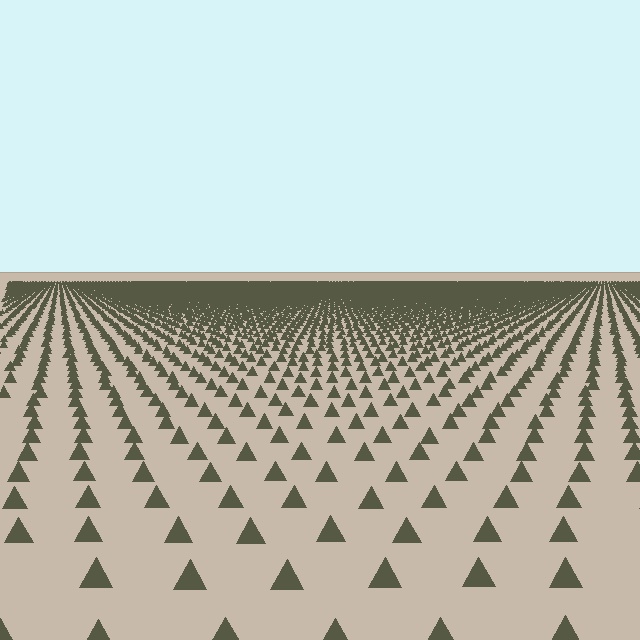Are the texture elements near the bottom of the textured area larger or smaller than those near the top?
Larger. Near the bottom, elements are closer to the viewer and appear at a bigger on-screen size.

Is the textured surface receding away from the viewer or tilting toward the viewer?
The surface is receding away from the viewer. Texture elements get smaller and denser toward the top.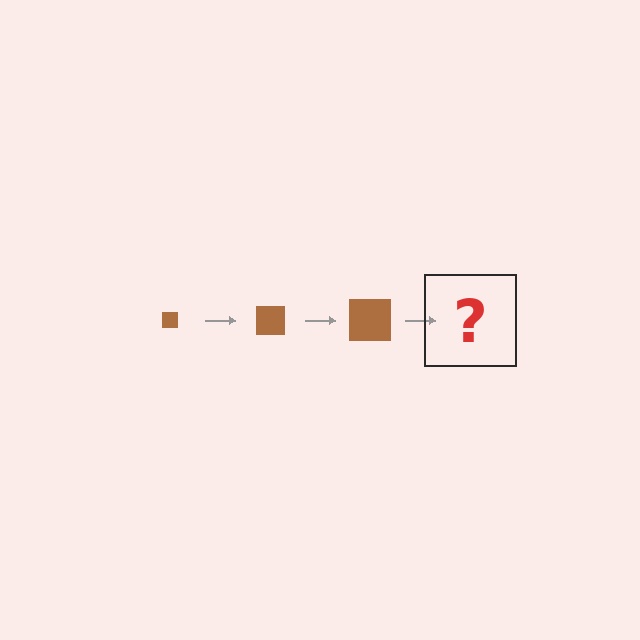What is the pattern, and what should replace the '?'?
The pattern is that the square gets progressively larger each step. The '?' should be a brown square, larger than the previous one.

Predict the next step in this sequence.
The next step is a brown square, larger than the previous one.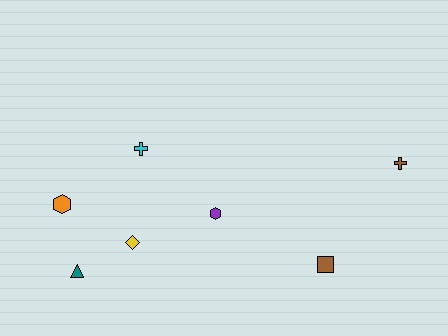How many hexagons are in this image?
There are 2 hexagons.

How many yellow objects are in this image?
There is 1 yellow object.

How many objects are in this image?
There are 7 objects.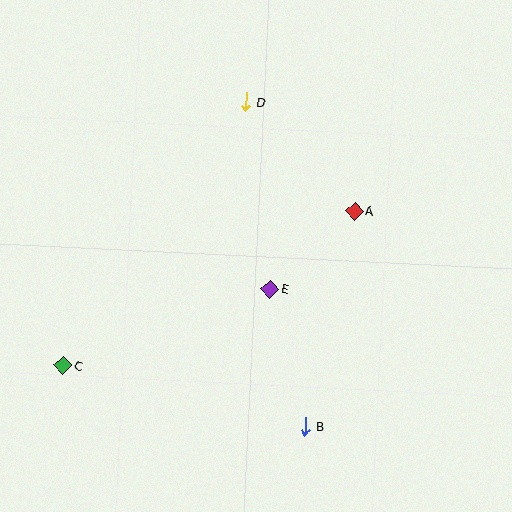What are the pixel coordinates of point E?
Point E is at (270, 289).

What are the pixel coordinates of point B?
Point B is at (305, 426).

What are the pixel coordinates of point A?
Point A is at (354, 211).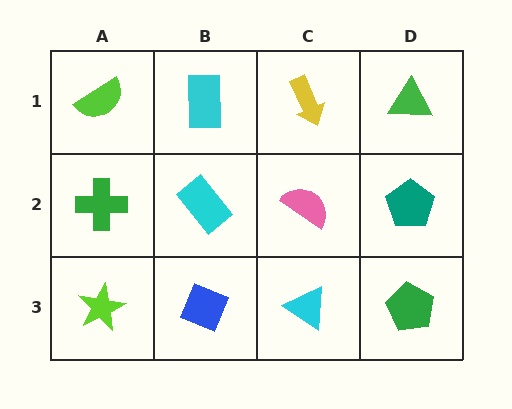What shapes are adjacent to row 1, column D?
A teal pentagon (row 2, column D), a yellow arrow (row 1, column C).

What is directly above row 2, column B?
A cyan rectangle.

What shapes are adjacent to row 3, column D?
A teal pentagon (row 2, column D), a cyan triangle (row 3, column C).